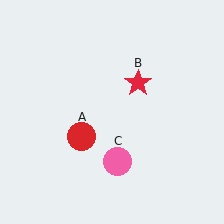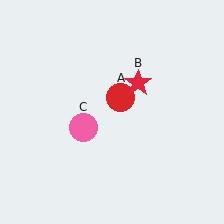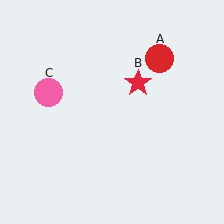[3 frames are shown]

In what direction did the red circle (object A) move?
The red circle (object A) moved up and to the right.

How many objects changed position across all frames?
2 objects changed position: red circle (object A), pink circle (object C).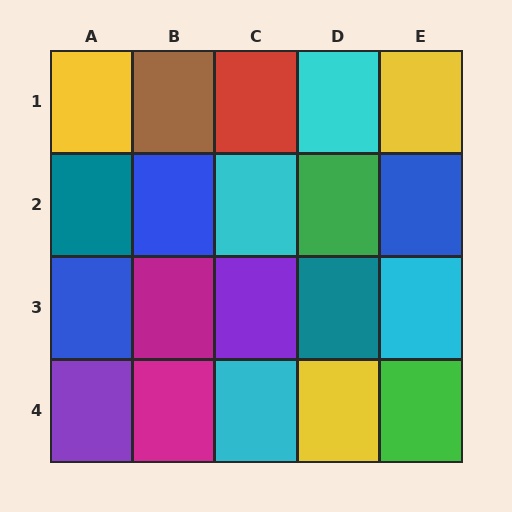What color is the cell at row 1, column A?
Yellow.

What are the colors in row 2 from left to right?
Teal, blue, cyan, green, blue.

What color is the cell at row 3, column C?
Purple.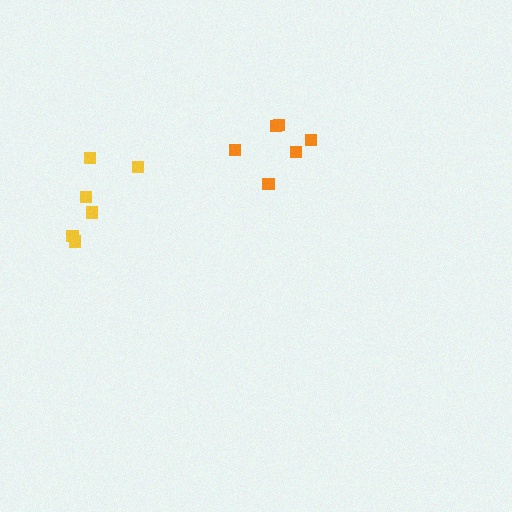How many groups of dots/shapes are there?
There are 2 groups.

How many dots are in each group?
Group 1: 6 dots, Group 2: 6 dots (12 total).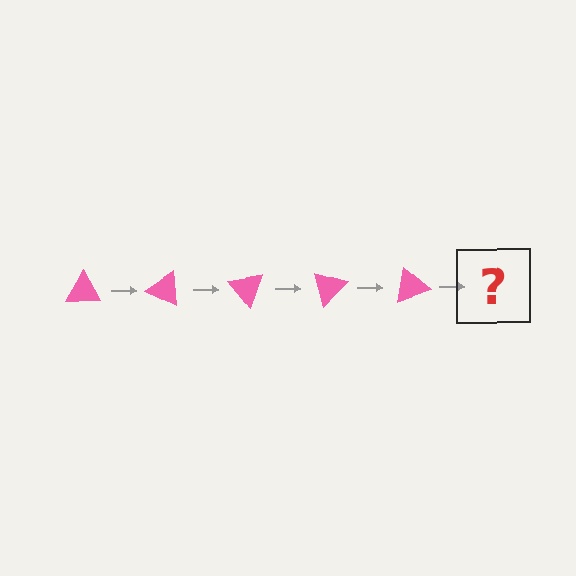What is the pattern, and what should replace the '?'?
The pattern is that the triangle rotates 25 degrees each step. The '?' should be a pink triangle rotated 125 degrees.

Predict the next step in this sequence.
The next step is a pink triangle rotated 125 degrees.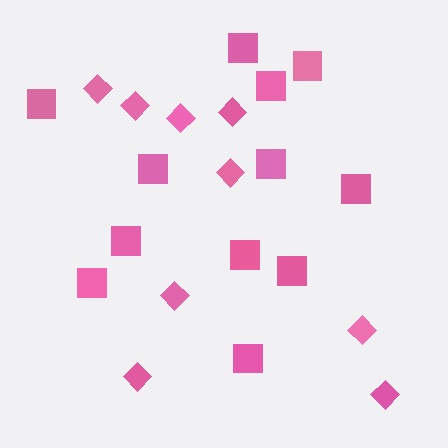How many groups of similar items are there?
There are 2 groups: one group of squares (12) and one group of diamonds (9).